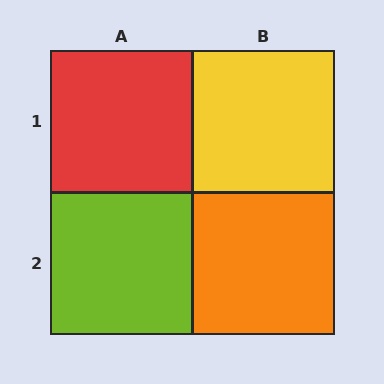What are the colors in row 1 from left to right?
Red, yellow.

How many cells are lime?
1 cell is lime.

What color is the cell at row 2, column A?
Lime.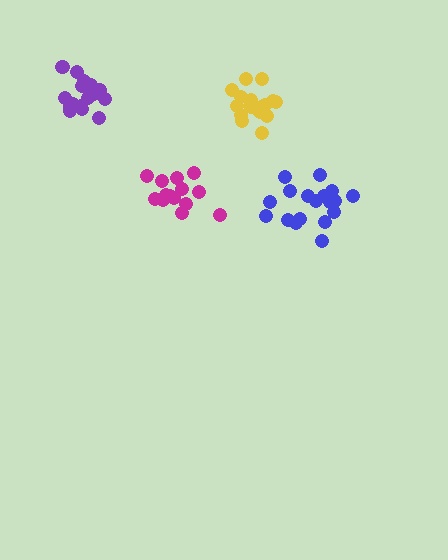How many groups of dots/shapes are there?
There are 4 groups.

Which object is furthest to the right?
The blue cluster is rightmost.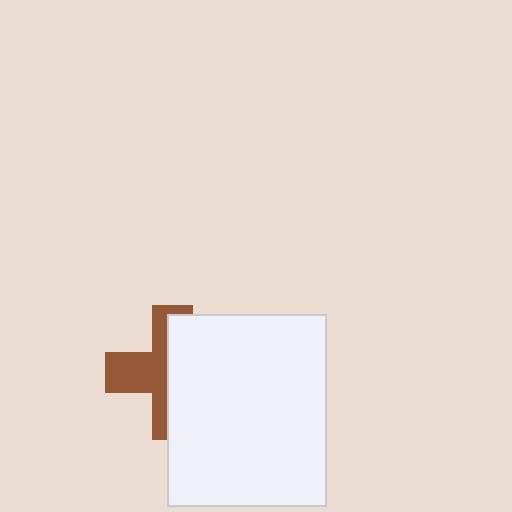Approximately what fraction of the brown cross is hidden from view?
Roughly 55% of the brown cross is hidden behind the white rectangle.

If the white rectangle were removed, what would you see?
You would see the complete brown cross.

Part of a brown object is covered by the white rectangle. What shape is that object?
It is a cross.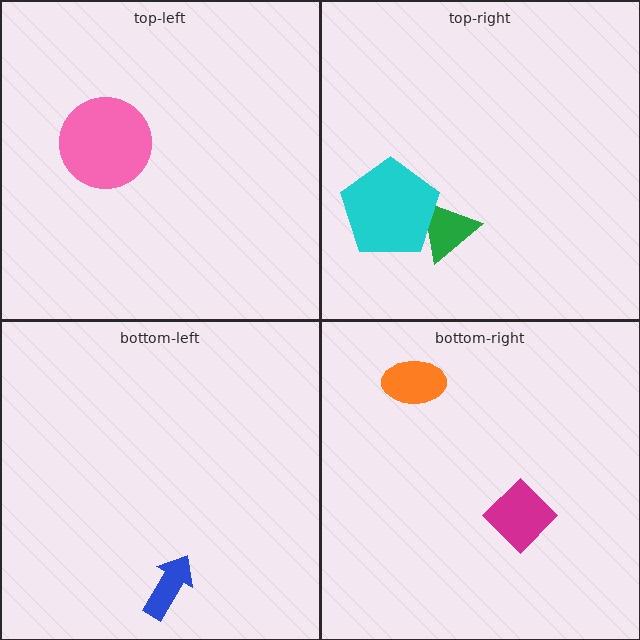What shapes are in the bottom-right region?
The orange ellipse, the magenta diamond.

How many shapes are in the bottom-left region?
1.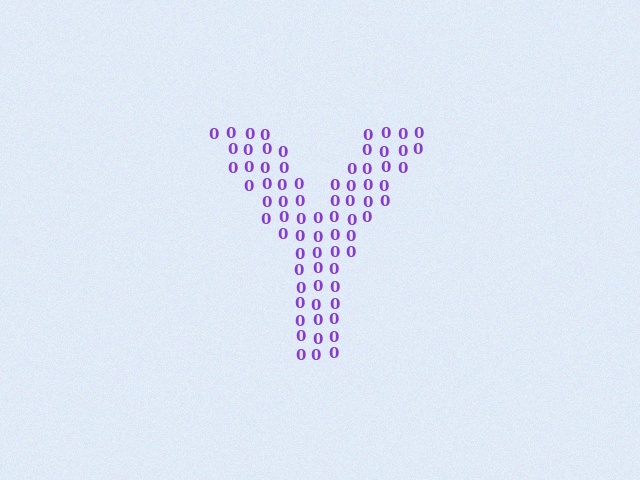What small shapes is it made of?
It is made of small digit 0's.